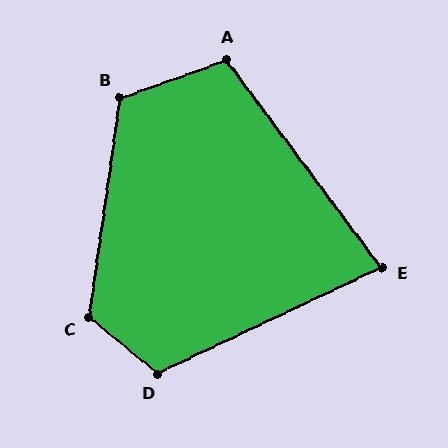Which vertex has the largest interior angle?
C, at approximately 122 degrees.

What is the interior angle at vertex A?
Approximately 107 degrees (obtuse).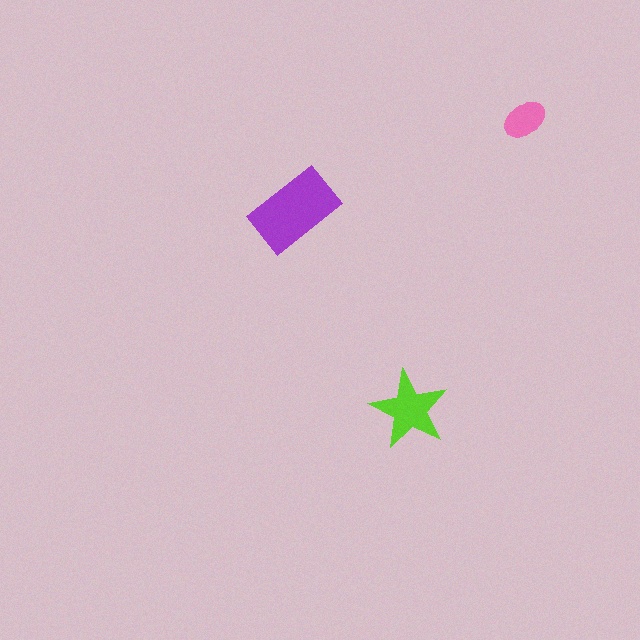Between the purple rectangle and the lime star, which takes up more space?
The purple rectangle.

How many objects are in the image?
There are 3 objects in the image.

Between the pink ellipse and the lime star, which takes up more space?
The lime star.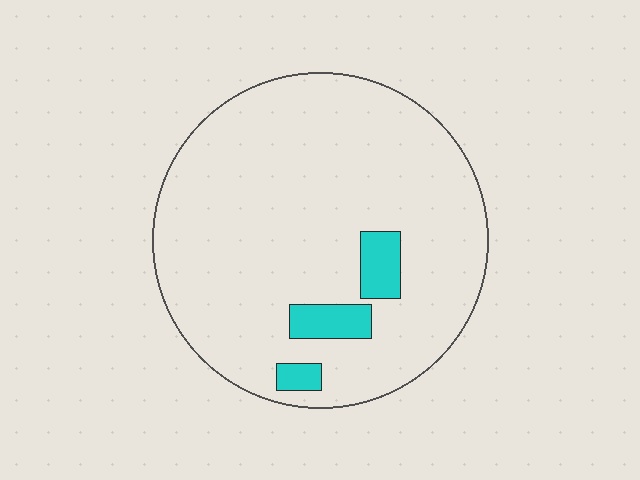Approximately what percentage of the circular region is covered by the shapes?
Approximately 10%.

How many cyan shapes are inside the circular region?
3.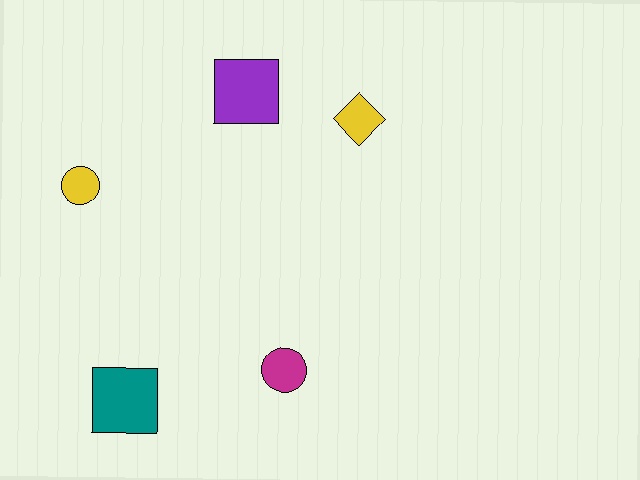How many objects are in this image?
There are 5 objects.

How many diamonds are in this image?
There is 1 diamond.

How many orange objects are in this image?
There are no orange objects.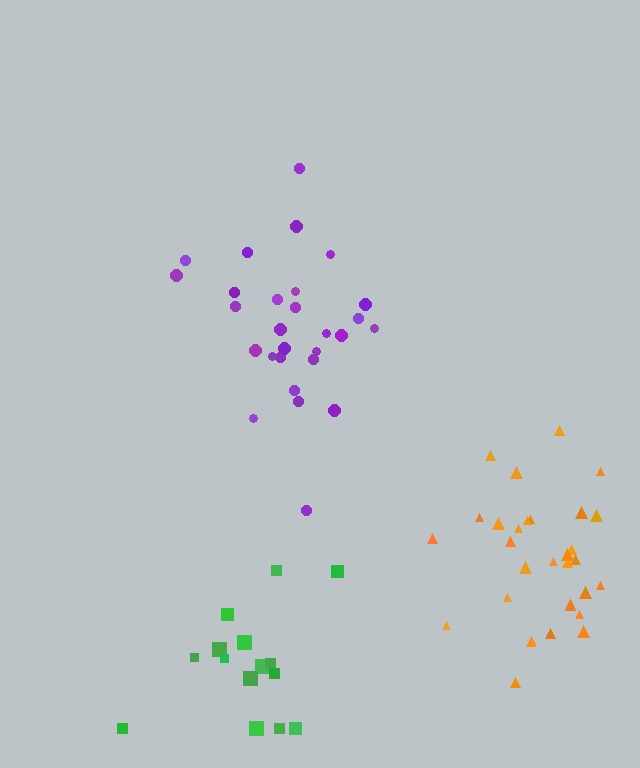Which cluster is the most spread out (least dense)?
Green.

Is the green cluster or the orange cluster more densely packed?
Orange.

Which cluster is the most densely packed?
Orange.